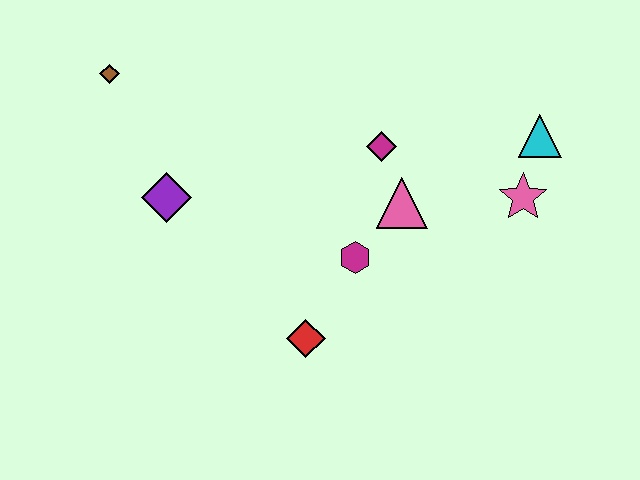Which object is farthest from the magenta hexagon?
The brown diamond is farthest from the magenta hexagon.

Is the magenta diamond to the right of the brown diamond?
Yes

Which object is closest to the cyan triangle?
The pink star is closest to the cyan triangle.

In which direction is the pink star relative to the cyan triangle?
The pink star is below the cyan triangle.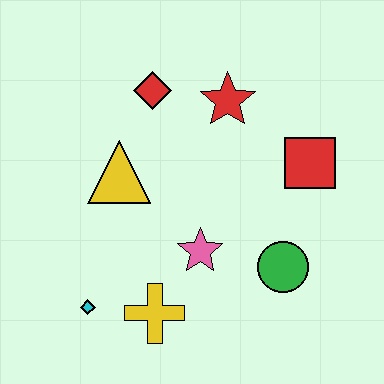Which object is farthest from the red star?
The cyan diamond is farthest from the red star.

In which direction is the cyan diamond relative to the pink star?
The cyan diamond is to the left of the pink star.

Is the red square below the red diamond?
Yes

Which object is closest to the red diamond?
The red star is closest to the red diamond.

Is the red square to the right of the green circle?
Yes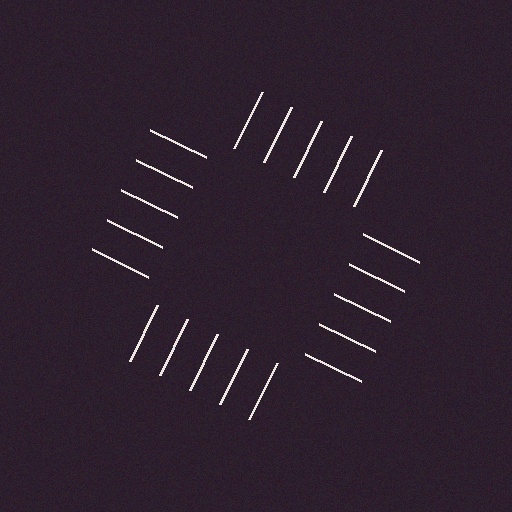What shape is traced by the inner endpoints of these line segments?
An illusory square — the line segments terminate on its edges but no continuous stroke is drawn.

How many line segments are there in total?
20 — 5 along each of the 4 edges.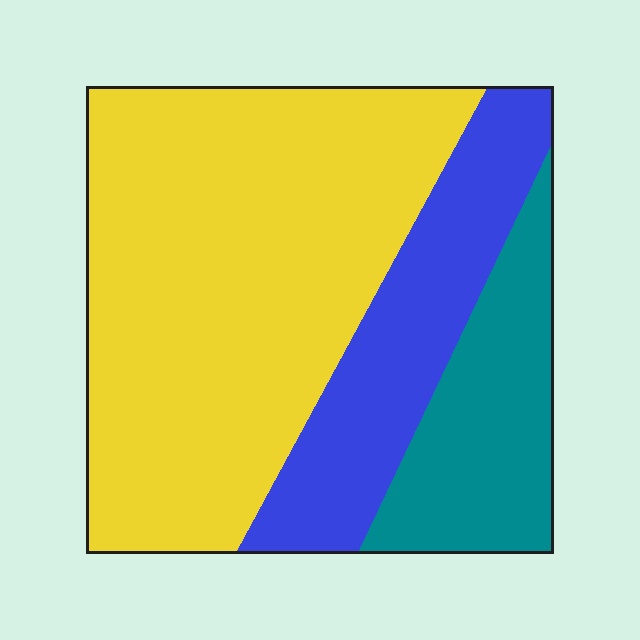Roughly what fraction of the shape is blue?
Blue takes up about one fifth (1/5) of the shape.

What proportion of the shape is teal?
Teal covers about 20% of the shape.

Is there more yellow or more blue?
Yellow.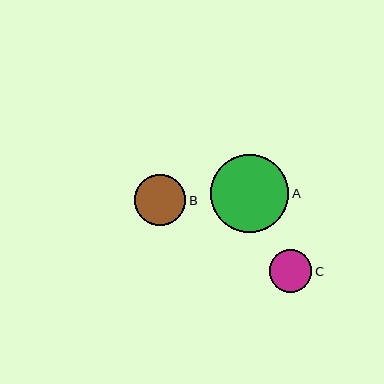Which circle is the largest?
Circle A is the largest with a size of approximately 78 pixels.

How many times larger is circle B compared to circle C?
Circle B is approximately 1.2 times the size of circle C.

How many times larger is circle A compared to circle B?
Circle A is approximately 1.5 times the size of circle B.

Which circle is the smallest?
Circle C is the smallest with a size of approximately 42 pixels.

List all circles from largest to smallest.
From largest to smallest: A, B, C.